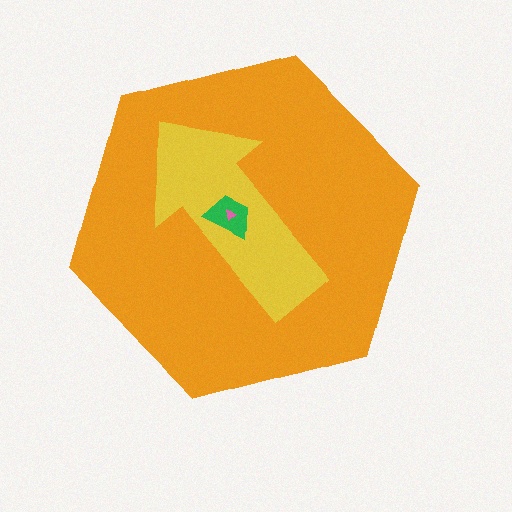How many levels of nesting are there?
4.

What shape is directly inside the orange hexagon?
The yellow arrow.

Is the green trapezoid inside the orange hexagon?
Yes.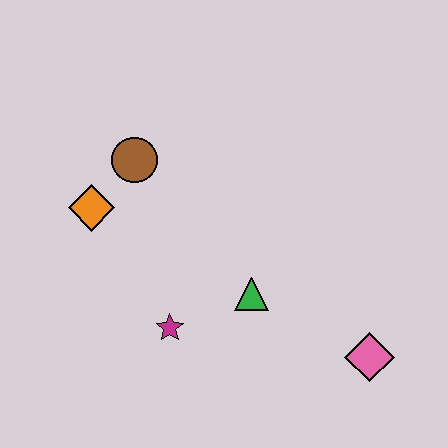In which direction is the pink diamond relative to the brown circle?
The pink diamond is to the right of the brown circle.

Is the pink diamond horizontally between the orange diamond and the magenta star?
No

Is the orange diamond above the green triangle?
Yes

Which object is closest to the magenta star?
The green triangle is closest to the magenta star.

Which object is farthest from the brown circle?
The pink diamond is farthest from the brown circle.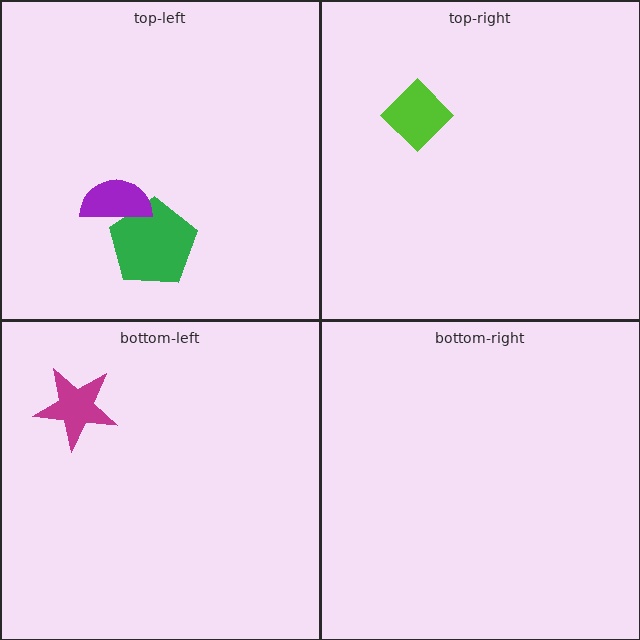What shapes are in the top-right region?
The lime diamond.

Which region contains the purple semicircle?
The top-left region.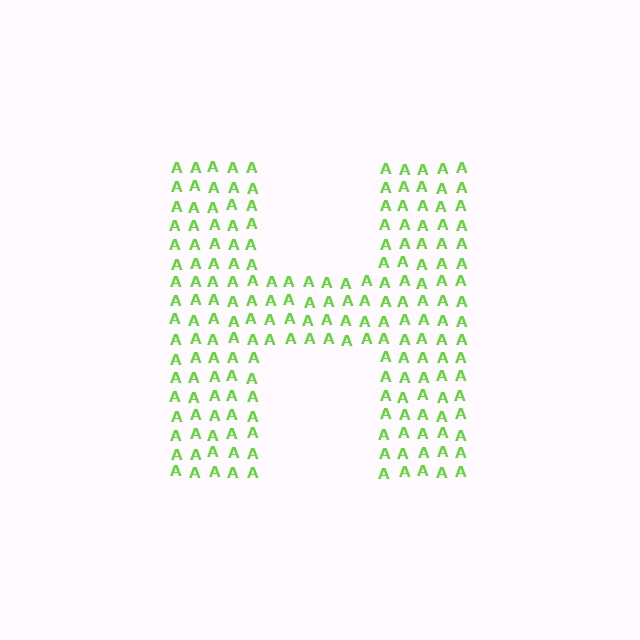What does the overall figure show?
The overall figure shows the letter H.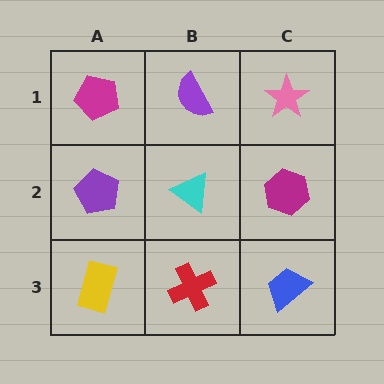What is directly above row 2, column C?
A pink star.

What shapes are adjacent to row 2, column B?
A purple semicircle (row 1, column B), a red cross (row 3, column B), a purple pentagon (row 2, column A), a magenta hexagon (row 2, column C).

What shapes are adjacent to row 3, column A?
A purple pentagon (row 2, column A), a red cross (row 3, column B).